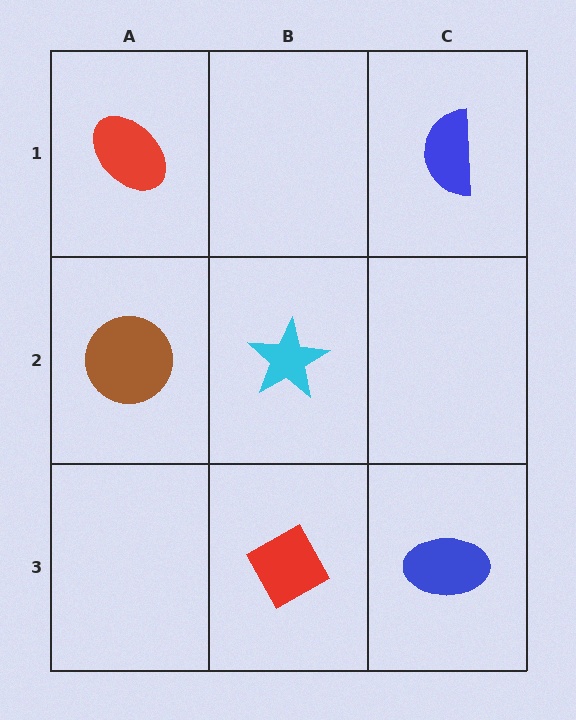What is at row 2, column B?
A cyan star.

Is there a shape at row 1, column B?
No, that cell is empty.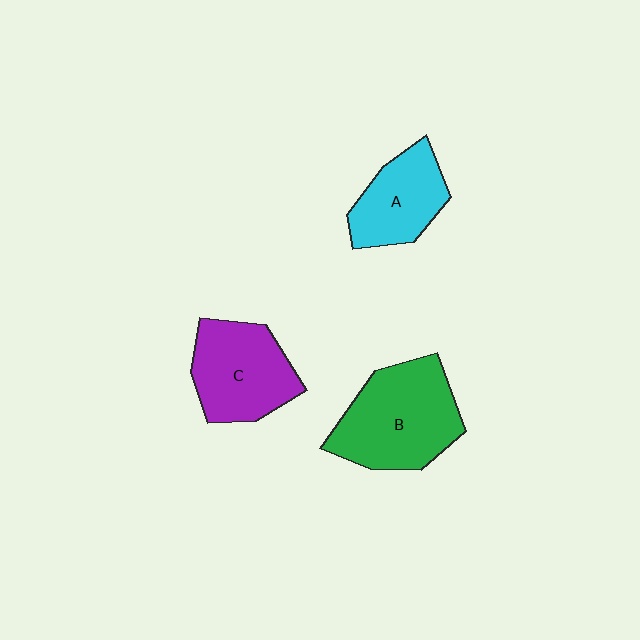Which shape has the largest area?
Shape B (green).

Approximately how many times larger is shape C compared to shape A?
Approximately 1.2 times.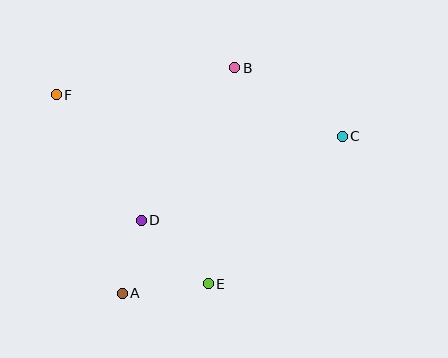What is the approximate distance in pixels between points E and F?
The distance between E and F is approximately 243 pixels.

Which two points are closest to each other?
Points A and D are closest to each other.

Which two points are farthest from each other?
Points C and F are farthest from each other.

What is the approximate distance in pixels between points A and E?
The distance between A and E is approximately 87 pixels.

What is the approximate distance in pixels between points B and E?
The distance between B and E is approximately 218 pixels.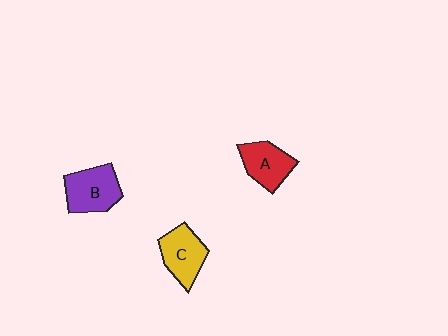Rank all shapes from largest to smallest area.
From largest to smallest: B (purple), C (yellow), A (red).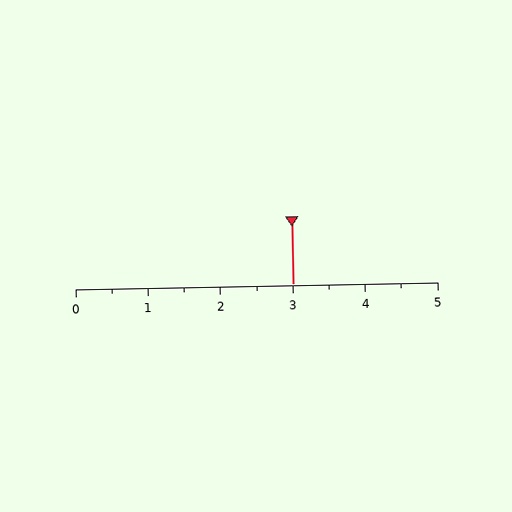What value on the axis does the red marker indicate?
The marker indicates approximately 3.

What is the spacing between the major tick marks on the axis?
The major ticks are spaced 1 apart.